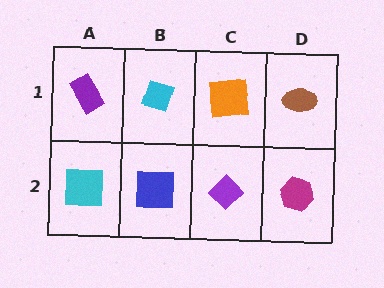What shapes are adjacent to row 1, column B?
A blue square (row 2, column B), a purple rectangle (row 1, column A), an orange square (row 1, column C).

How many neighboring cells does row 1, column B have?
3.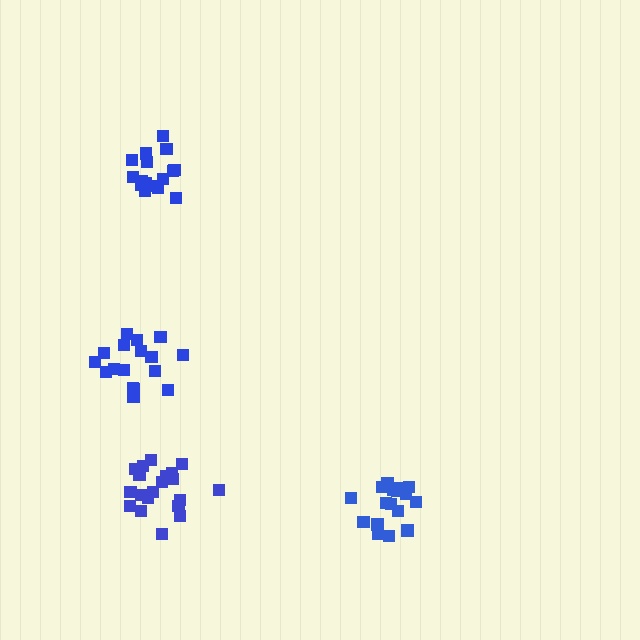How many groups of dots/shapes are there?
There are 4 groups.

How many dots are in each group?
Group 1: 16 dots, Group 2: 20 dots, Group 3: 18 dots, Group 4: 17 dots (71 total).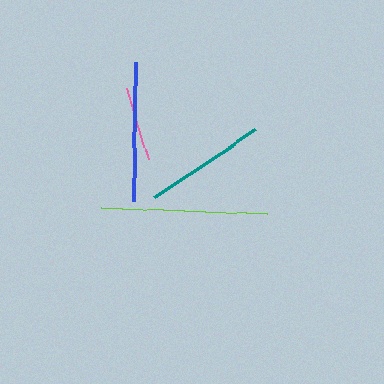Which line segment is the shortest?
The pink line is the shortest at approximately 75 pixels.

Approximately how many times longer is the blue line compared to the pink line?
The blue line is approximately 1.9 times the length of the pink line.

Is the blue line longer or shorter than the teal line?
The blue line is longer than the teal line.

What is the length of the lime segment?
The lime segment is approximately 166 pixels long.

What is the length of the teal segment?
The teal segment is approximately 122 pixels long.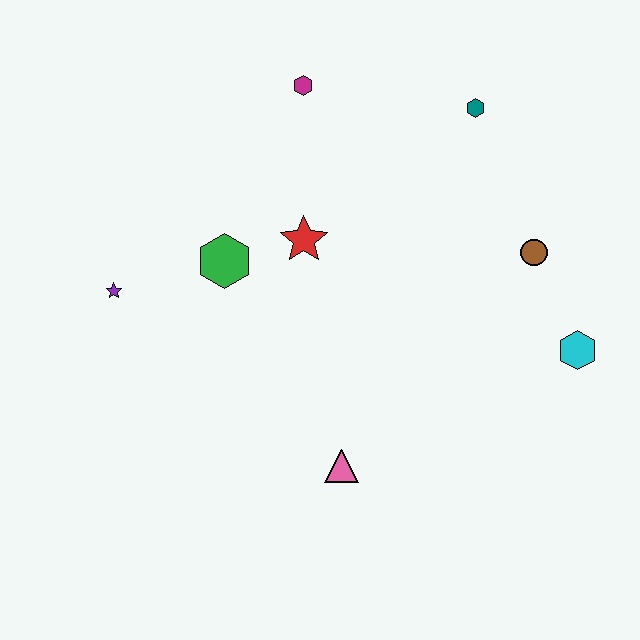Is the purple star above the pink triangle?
Yes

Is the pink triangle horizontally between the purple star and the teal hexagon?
Yes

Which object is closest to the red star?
The green hexagon is closest to the red star.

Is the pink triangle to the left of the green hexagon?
No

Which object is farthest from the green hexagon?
The cyan hexagon is farthest from the green hexagon.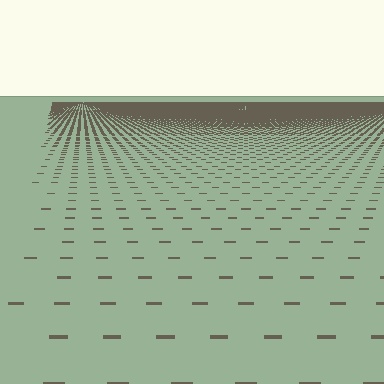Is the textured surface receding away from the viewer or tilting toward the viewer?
The surface is receding away from the viewer. Texture elements get smaller and denser toward the top.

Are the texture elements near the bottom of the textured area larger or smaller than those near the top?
Larger. Near the bottom, elements are closer to the viewer and appear at a bigger on-screen size.